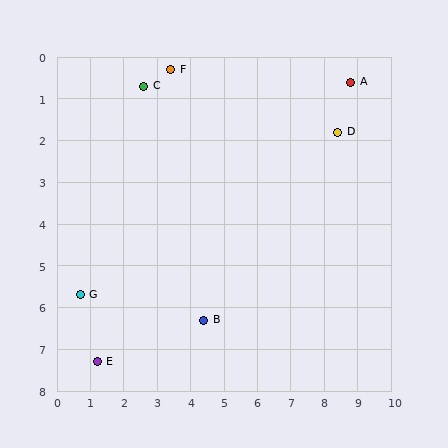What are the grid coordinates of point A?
Point A is at approximately (8.8, 0.6).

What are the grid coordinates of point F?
Point F is at approximately (3.4, 0.3).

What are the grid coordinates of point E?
Point E is at approximately (1.2, 7.3).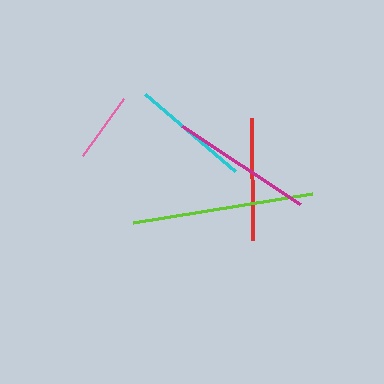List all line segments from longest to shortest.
From longest to shortest: lime, magenta, red, cyan, pink.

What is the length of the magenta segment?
The magenta segment is approximately 142 pixels long.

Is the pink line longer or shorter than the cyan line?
The cyan line is longer than the pink line.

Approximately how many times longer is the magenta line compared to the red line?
The magenta line is approximately 1.2 times the length of the red line.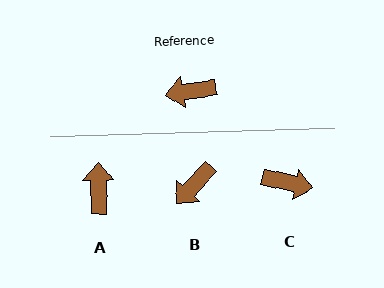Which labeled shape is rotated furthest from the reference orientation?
C, about 159 degrees away.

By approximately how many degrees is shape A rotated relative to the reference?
Approximately 97 degrees clockwise.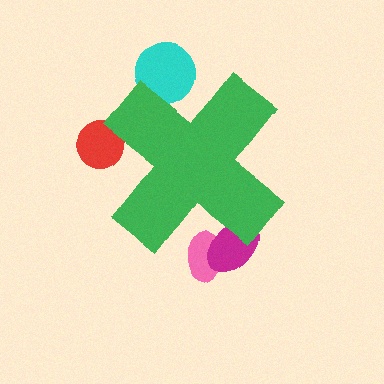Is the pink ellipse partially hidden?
Yes, the pink ellipse is partially hidden behind the green cross.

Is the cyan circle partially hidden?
Yes, the cyan circle is partially hidden behind the green cross.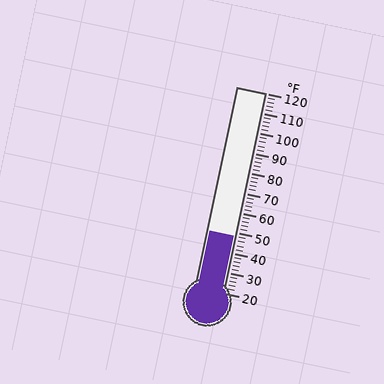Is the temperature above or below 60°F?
The temperature is below 60°F.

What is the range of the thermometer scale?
The thermometer scale ranges from 20°F to 120°F.